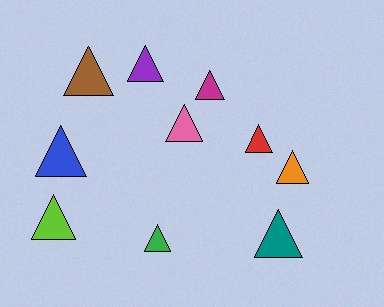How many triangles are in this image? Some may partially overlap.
There are 10 triangles.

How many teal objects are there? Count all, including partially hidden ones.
There is 1 teal object.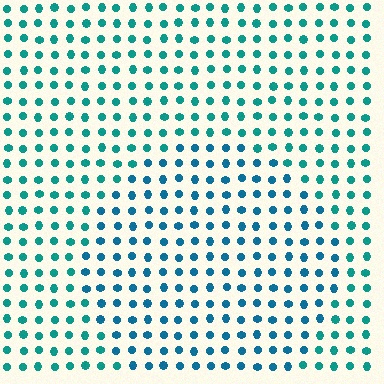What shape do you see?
I see a circle.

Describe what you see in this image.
The image is filled with small teal elements in a uniform arrangement. A circle-shaped region is visible where the elements are tinted to a slightly different hue, forming a subtle color boundary.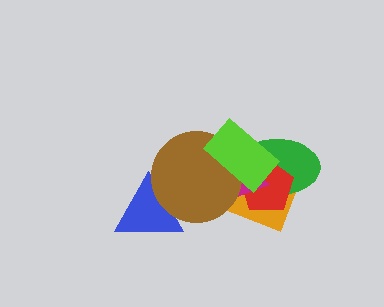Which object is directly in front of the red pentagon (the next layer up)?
The magenta triangle is directly in front of the red pentagon.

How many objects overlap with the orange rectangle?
5 objects overlap with the orange rectangle.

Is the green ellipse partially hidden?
Yes, it is partially covered by another shape.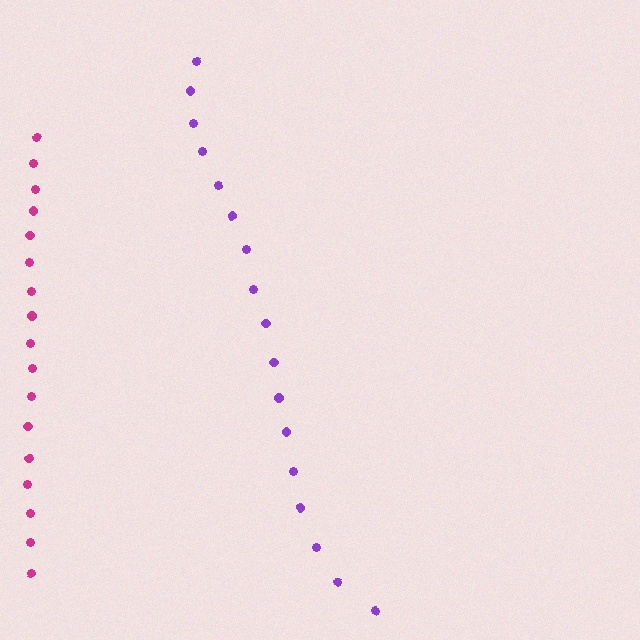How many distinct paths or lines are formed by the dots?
There are 2 distinct paths.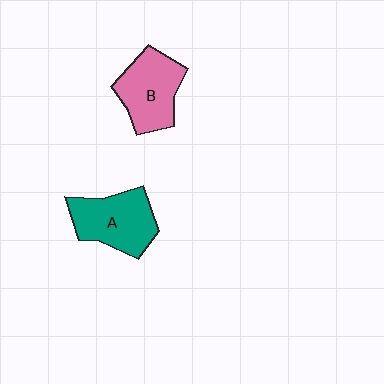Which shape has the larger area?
Shape A (teal).